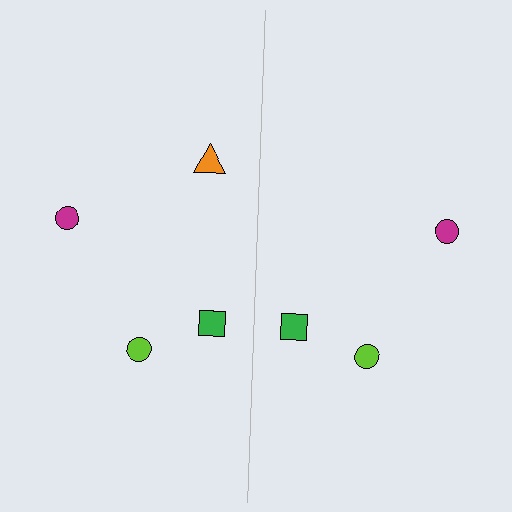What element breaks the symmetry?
A orange triangle is missing from the right side.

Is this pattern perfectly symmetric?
No, the pattern is not perfectly symmetric. A orange triangle is missing from the right side.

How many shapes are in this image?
There are 7 shapes in this image.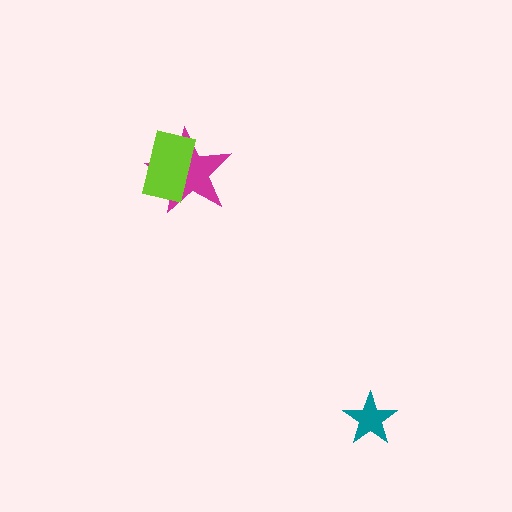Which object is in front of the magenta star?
The lime rectangle is in front of the magenta star.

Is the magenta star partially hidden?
Yes, it is partially covered by another shape.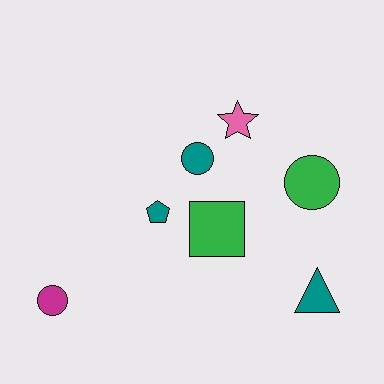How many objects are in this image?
There are 7 objects.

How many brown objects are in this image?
There are no brown objects.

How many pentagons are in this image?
There is 1 pentagon.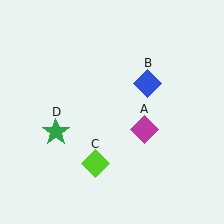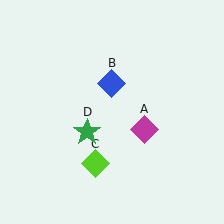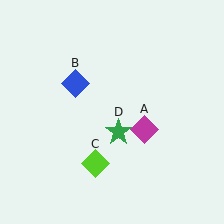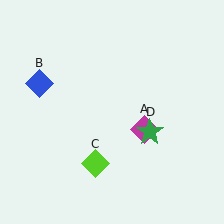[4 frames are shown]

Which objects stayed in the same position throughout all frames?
Magenta diamond (object A) and lime diamond (object C) remained stationary.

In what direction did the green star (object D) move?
The green star (object D) moved right.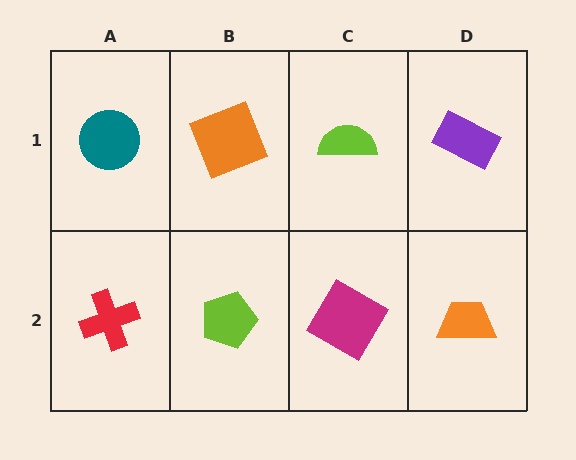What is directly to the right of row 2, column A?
A lime pentagon.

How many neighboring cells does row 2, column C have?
3.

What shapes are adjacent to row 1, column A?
A red cross (row 2, column A), an orange square (row 1, column B).